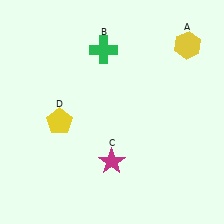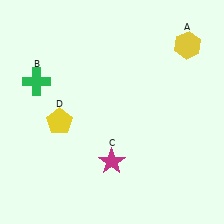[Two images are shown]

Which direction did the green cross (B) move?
The green cross (B) moved left.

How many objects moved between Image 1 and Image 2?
1 object moved between the two images.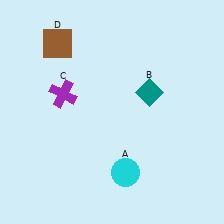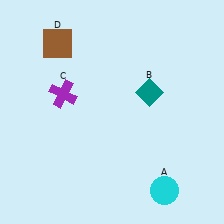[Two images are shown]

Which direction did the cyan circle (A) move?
The cyan circle (A) moved right.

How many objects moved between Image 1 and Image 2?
1 object moved between the two images.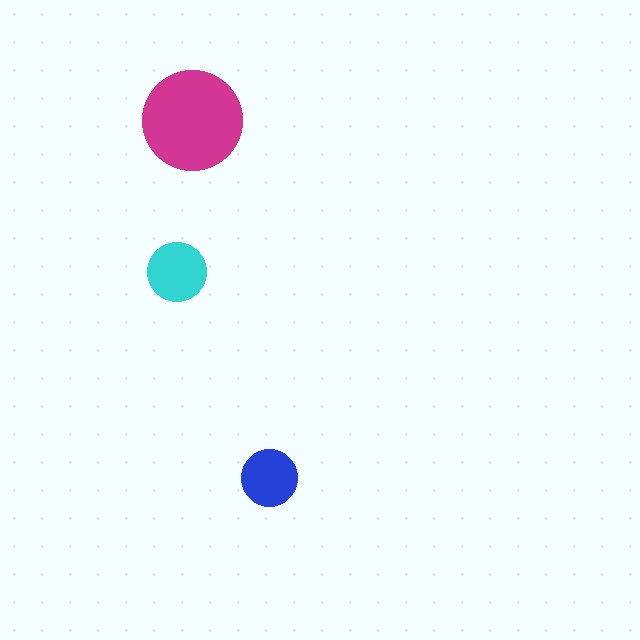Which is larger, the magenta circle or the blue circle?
The magenta one.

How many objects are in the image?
There are 3 objects in the image.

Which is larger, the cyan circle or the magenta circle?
The magenta one.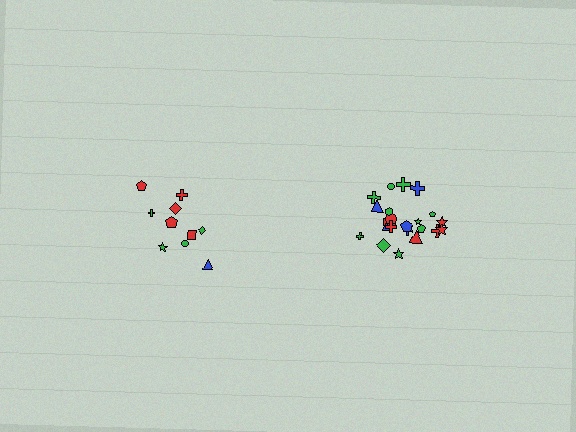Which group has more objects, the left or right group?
The right group.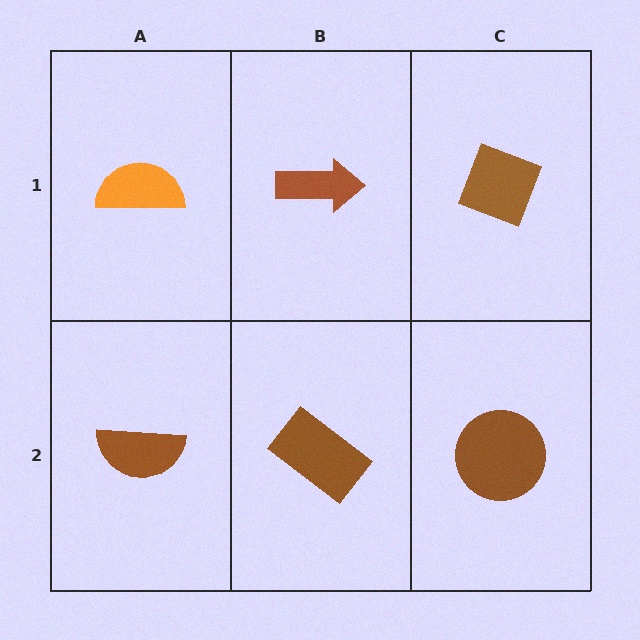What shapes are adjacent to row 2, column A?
An orange semicircle (row 1, column A), a brown rectangle (row 2, column B).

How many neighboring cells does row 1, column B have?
3.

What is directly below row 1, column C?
A brown circle.